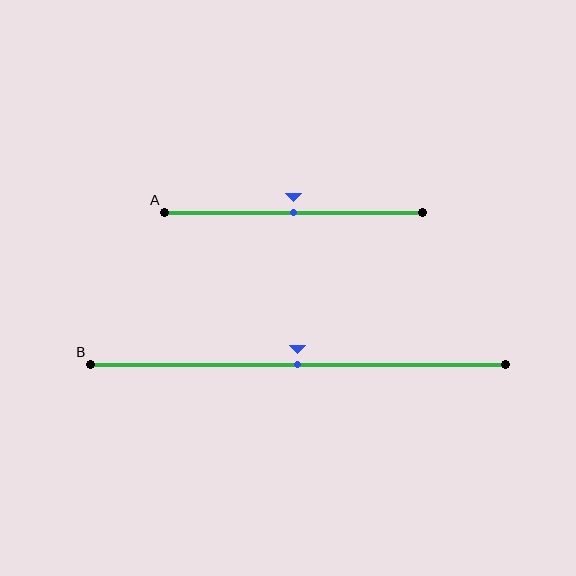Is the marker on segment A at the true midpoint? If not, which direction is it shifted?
Yes, the marker on segment A is at the true midpoint.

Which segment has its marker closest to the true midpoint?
Segment A has its marker closest to the true midpoint.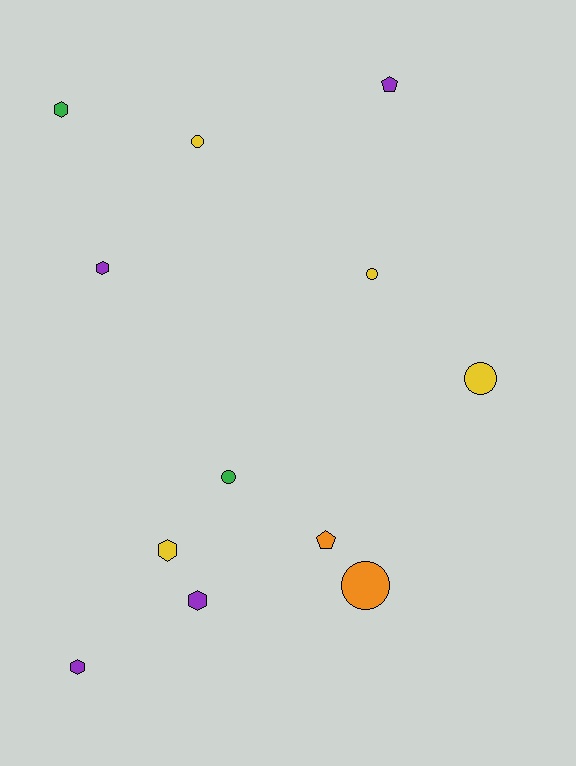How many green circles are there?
There is 1 green circle.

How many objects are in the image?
There are 12 objects.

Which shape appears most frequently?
Circle, with 5 objects.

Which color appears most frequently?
Purple, with 4 objects.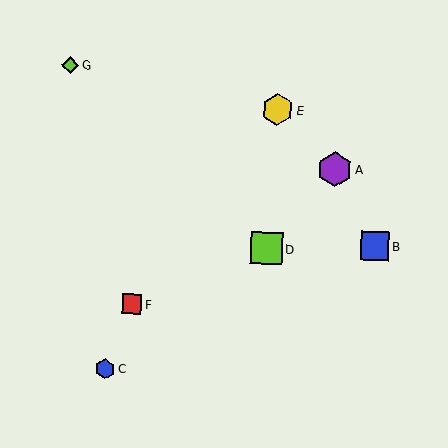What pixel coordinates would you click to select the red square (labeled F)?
Click at (132, 304) to select the red square F.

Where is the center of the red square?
The center of the red square is at (132, 304).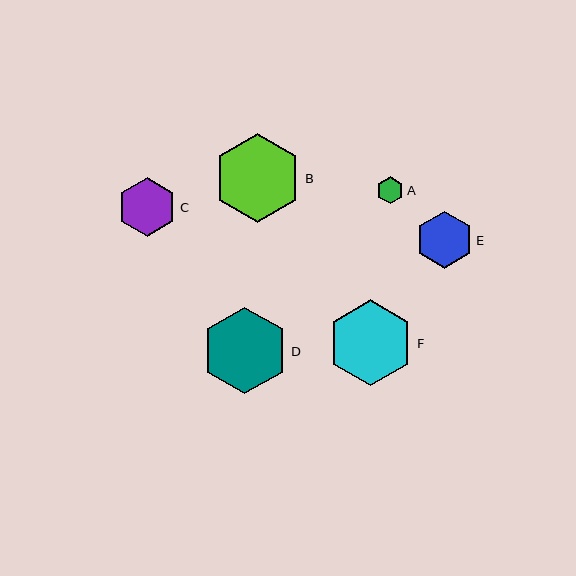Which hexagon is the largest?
Hexagon B is the largest with a size of approximately 89 pixels.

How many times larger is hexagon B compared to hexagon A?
Hexagon B is approximately 3.3 times the size of hexagon A.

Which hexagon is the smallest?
Hexagon A is the smallest with a size of approximately 27 pixels.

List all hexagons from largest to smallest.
From largest to smallest: B, D, F, C, E, A.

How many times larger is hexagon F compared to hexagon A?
Hexagon F is approximately 3.2 times the size of hexagon A.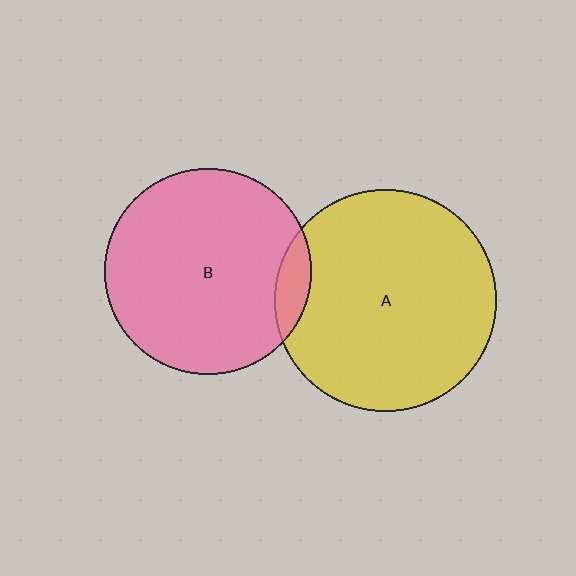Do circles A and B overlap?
Yes.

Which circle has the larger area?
Circle A (yellow).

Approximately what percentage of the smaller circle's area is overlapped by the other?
Approximately 10%.